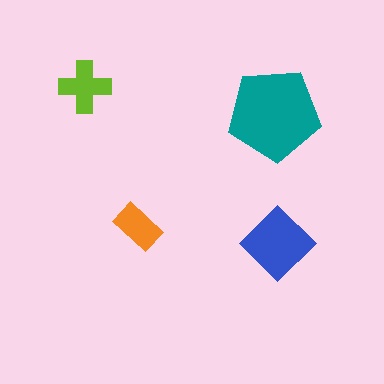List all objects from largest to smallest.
The teal pentagon, the blue diamond, the lime cross, the orange rectangle.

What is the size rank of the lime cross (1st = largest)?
3rd.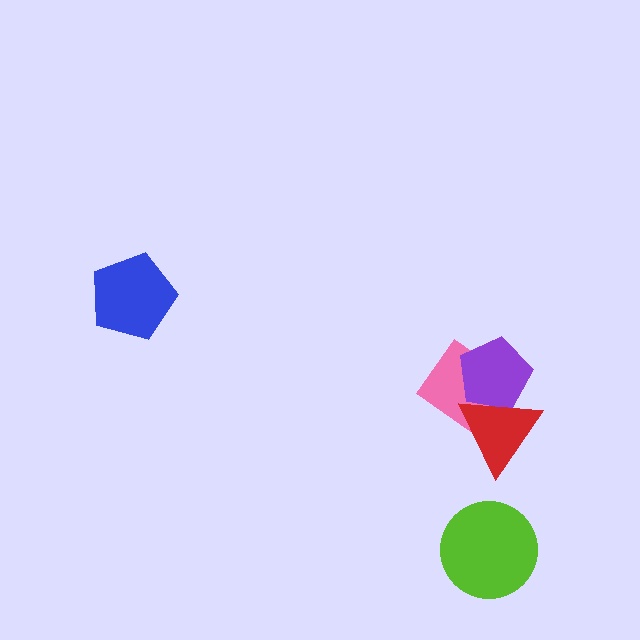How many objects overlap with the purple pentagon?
2 objects overlap with the purple pentagon.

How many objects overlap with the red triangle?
2 objects overlap with the red triangle.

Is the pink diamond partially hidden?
Yes, it is partially covered by another shape.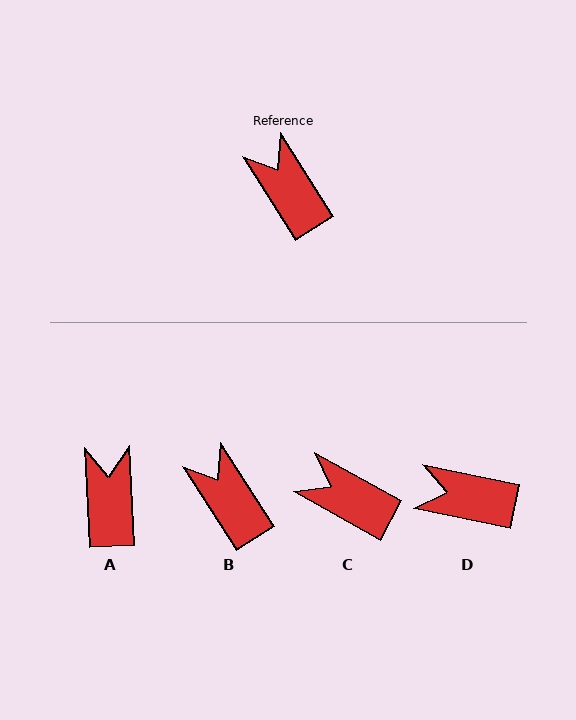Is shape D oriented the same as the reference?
No, it is off by about 46 degrees.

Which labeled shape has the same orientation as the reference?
B.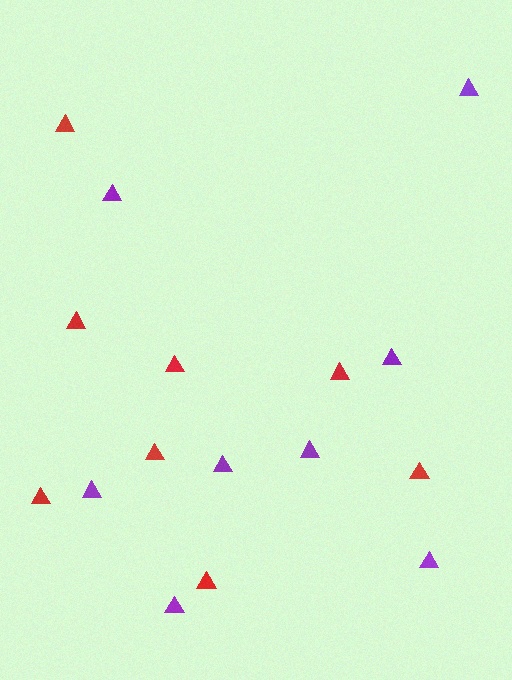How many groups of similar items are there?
There are 2 groups: one group of red triangles (8) and one group of purple triangles (8).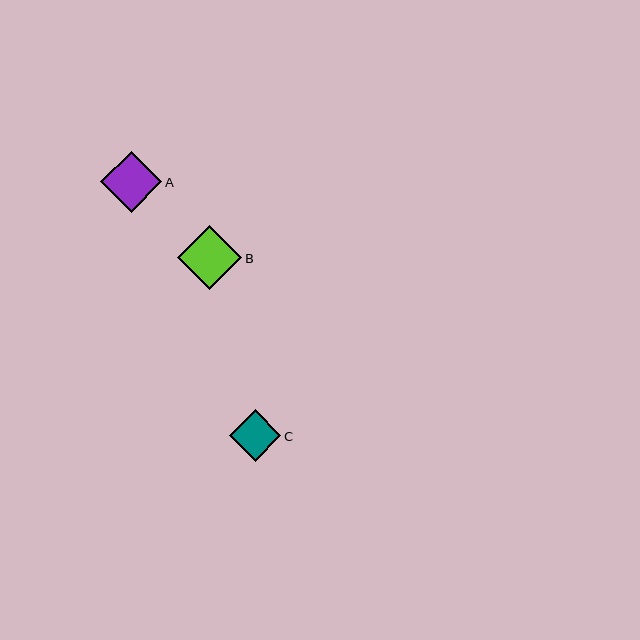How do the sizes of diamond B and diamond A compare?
Diamond B and diamond A are approximately the same size.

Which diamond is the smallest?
Diamond C is the smallest with a size of approximately 51 pixels.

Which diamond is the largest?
Diamond B is the largest with a size of approximately 64 pixels.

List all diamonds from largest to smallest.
From largest to smallest: B, A, C.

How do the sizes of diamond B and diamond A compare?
Diamond B and diamond A are approximately the same size.